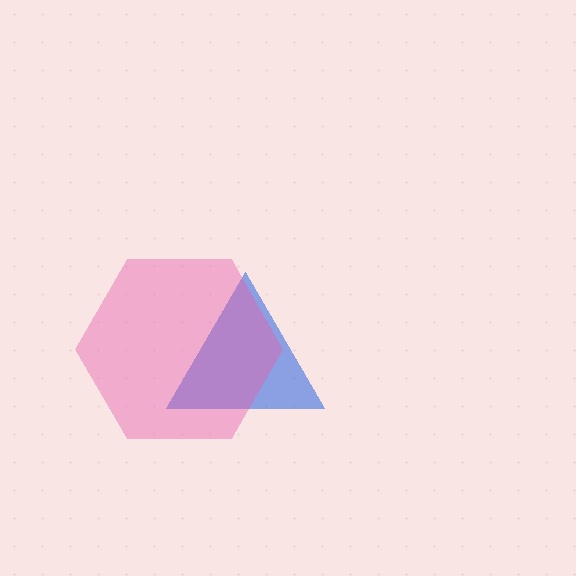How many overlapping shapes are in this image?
There are 2 overlapping shapes in the image.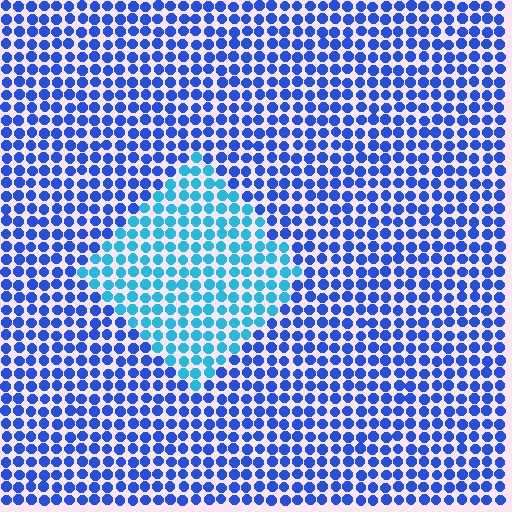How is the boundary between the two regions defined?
The boundary is defined purely by a slight shift in hue (about 35 degrees). Spacing, size, and orientation are identical on both sides.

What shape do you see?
I see a diamond.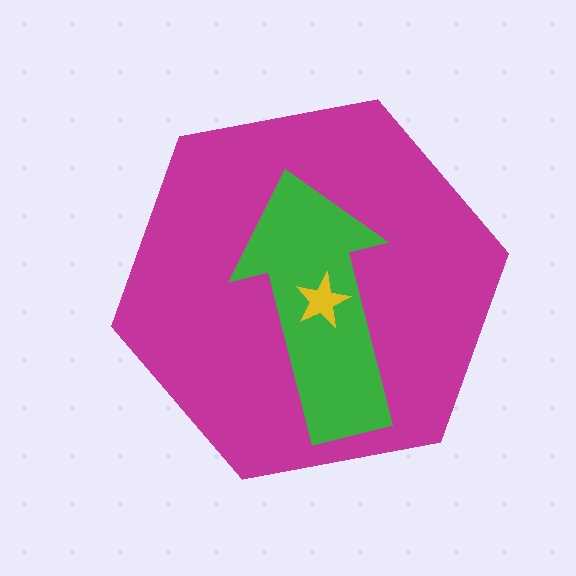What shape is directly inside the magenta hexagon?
The green arrow.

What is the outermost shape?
The magenta hexagon.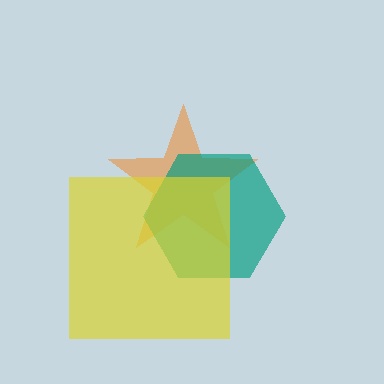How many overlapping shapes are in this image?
There are 3 overlapping shapes in the image.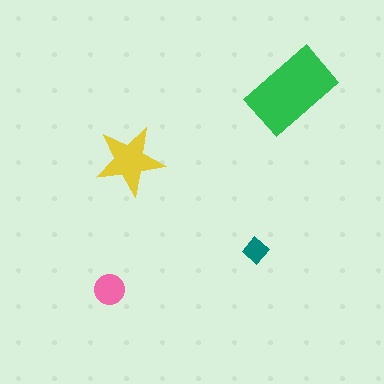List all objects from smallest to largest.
The teal diamond, the pink circle, the yellow star, the green rectangle.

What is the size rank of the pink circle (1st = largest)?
3rd.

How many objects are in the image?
There are 4 objects in the image.